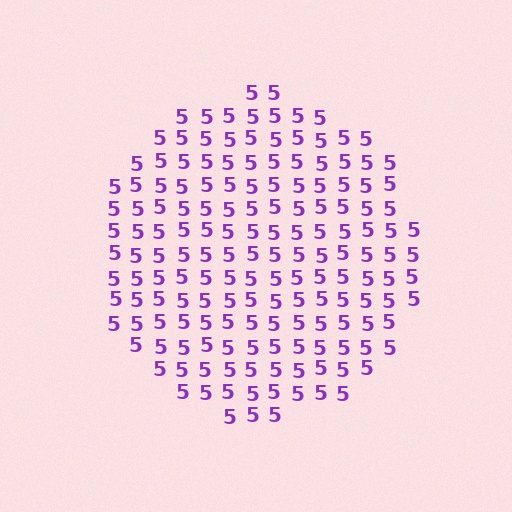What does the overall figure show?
The overall figure shows a circle.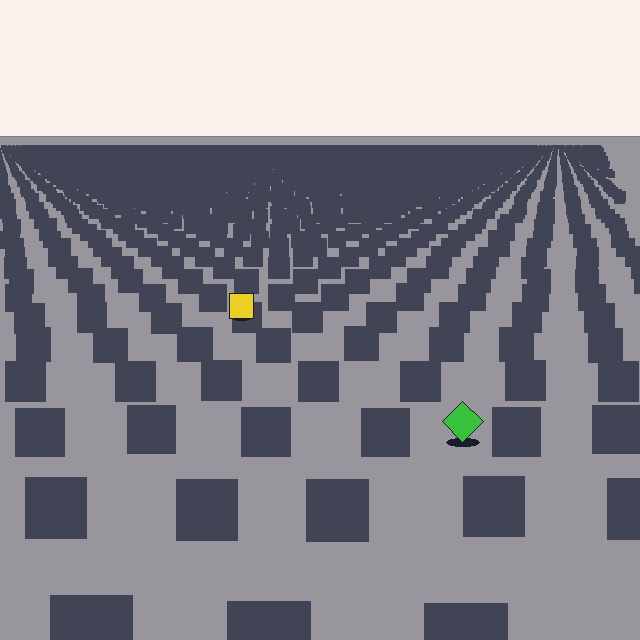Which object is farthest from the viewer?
The yellow square is farthest from the viewer. It appears smaller and the ground texture around it is denser.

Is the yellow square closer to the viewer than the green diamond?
No. The green diamond is closer — you can tell from the texture gradient: the ground texture is coarser near it.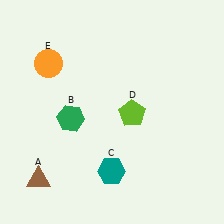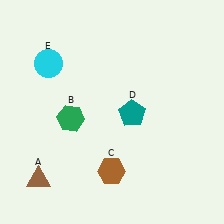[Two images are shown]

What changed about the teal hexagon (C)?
In Image 1, C is teal. In Image 2, it changed to brown.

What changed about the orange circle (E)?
In Image 1, E is orange. In Image 2, it changed to cyan.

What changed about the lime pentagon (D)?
In Image 1, D is lime. In Image 2, it changed to teal.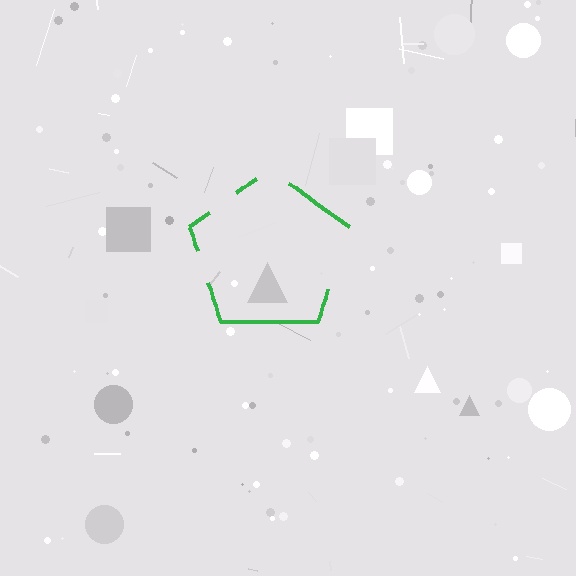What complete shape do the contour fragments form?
The contour fragments form a pentagon.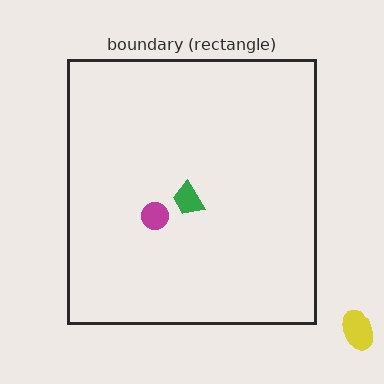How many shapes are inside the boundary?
2 inside, 1 outside.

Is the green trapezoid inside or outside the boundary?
Inside.